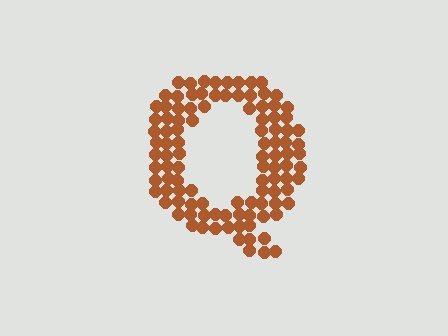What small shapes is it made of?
It is made of small circles.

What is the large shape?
The large shape is the letter Q.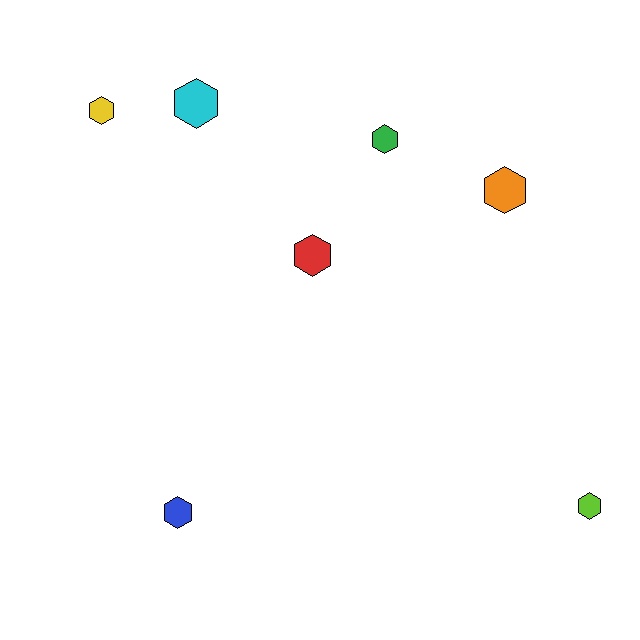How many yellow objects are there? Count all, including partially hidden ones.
There is 1 yellow object.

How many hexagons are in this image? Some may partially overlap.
There are 7 hexagons.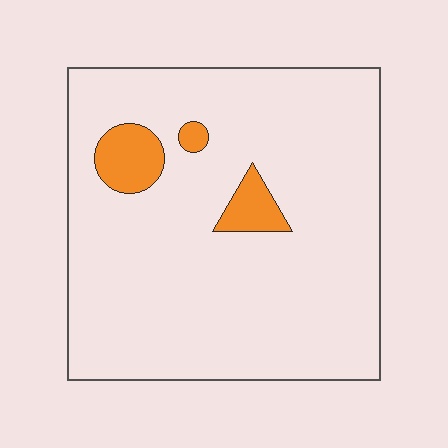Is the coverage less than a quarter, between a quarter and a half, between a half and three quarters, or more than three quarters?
Less than a quarter.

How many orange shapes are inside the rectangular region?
3.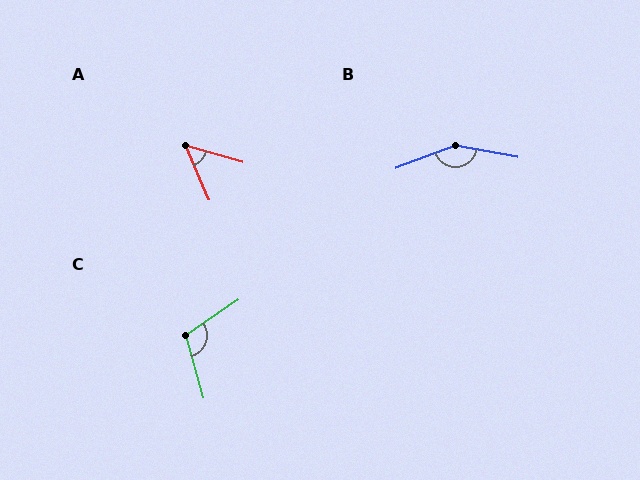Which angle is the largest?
B, at approximately 148 degrees.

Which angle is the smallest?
A, at approximately 51 degrees.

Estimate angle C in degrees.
Approximately 109 degrees.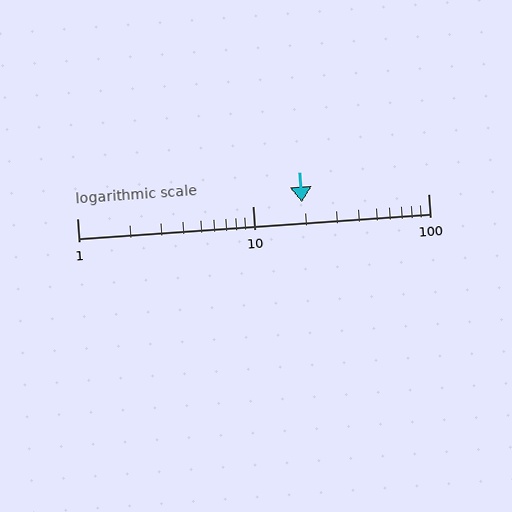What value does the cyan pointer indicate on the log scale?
The pointer indicates approximately 19.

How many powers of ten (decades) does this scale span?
The scale spans 2 decades, from 1 to 100.